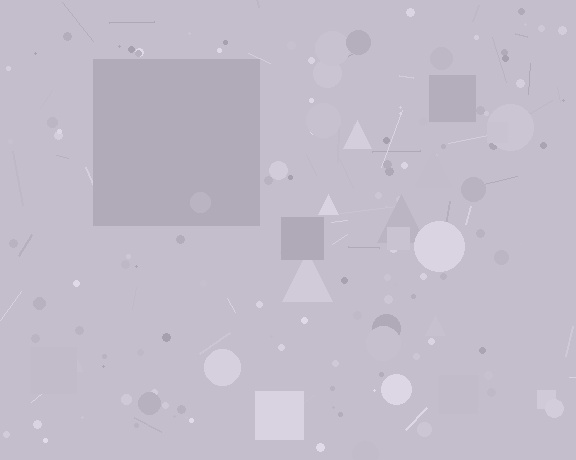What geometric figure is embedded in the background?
A square is embedded in the background.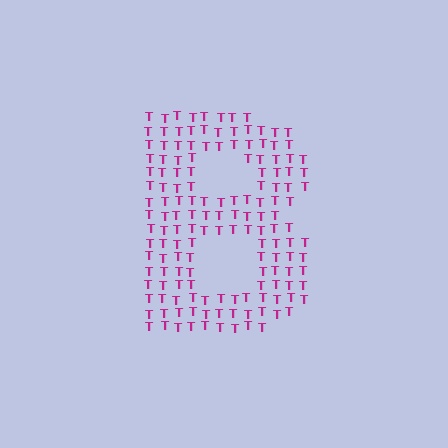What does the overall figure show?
The overall figure shows the letter B.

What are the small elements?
The small elements are letter T's.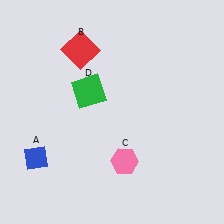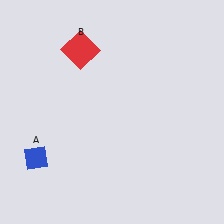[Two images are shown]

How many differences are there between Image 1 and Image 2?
There are 2 differences between the two images.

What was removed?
The pink hexagon (C), the green square (D) were removed in Image 2.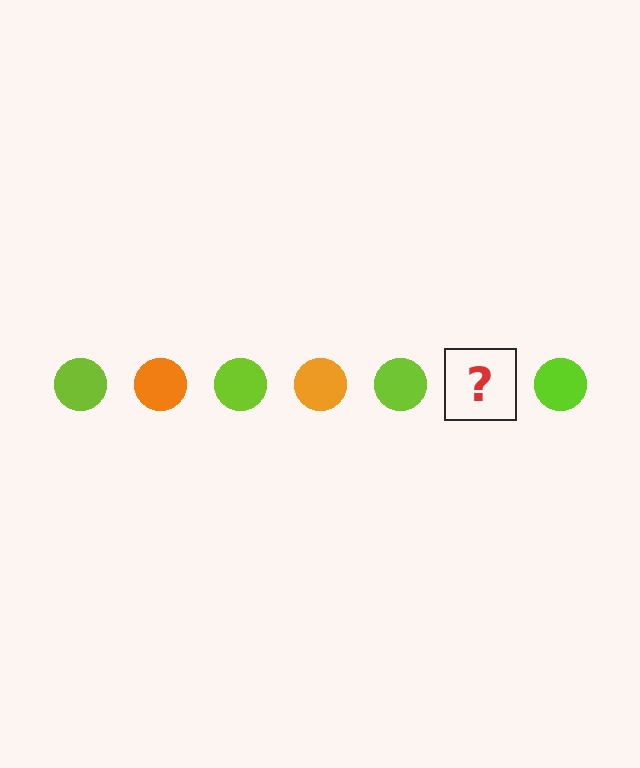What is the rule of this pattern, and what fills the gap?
The rule is that the pattern cycles through lime, orange circles. The gap should be filled with an orange circle.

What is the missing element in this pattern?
The missing element is an orange circle.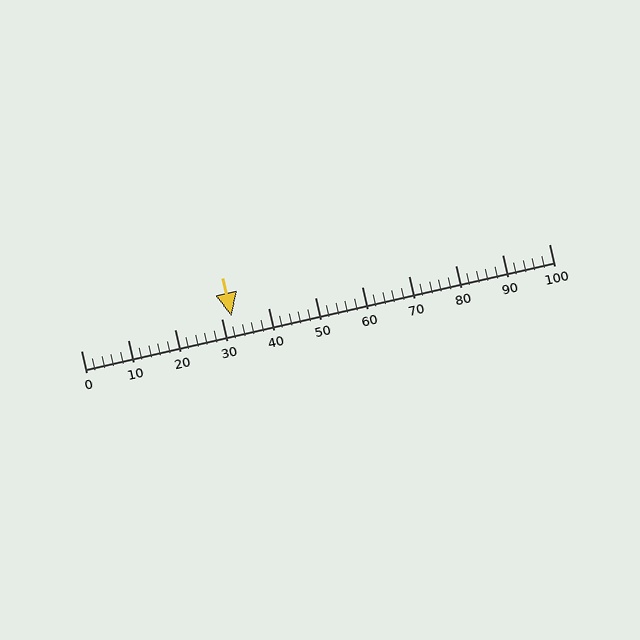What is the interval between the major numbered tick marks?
The major tick marks are spaced 10 units apart.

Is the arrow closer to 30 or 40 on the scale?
The arrow is closer to 30.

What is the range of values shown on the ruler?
The ruler shows values from 0 to 100.